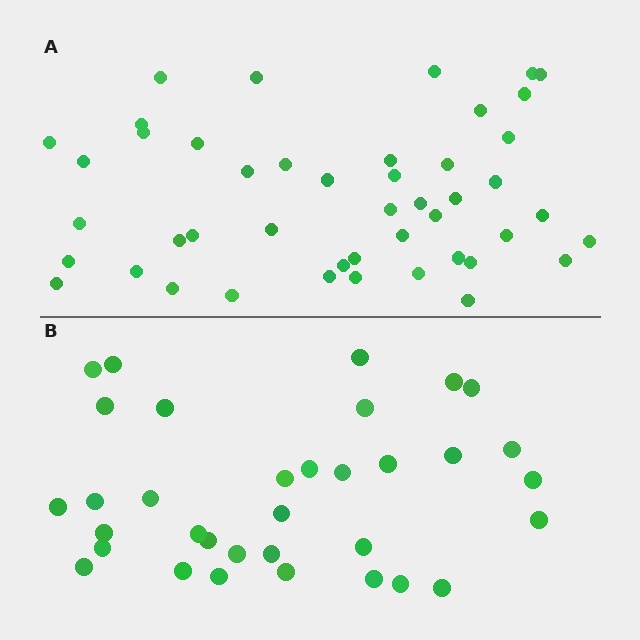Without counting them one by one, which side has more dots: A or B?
Region A (the top region) has more dots.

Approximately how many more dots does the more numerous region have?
Region A has roughly 12 or so more dots than region B.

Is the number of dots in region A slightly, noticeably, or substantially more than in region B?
Region A has noticeably more, but not dramatically so. The ratio is roughly 1.4 to 1.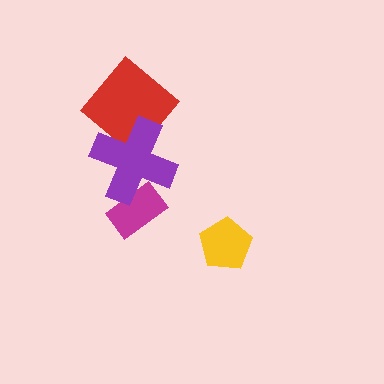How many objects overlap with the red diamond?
1 object overlaps with the red diamond.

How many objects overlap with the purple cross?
2 objects overlap with the purple cross.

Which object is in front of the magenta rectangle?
The purple cross is in front of the magenta rectangle.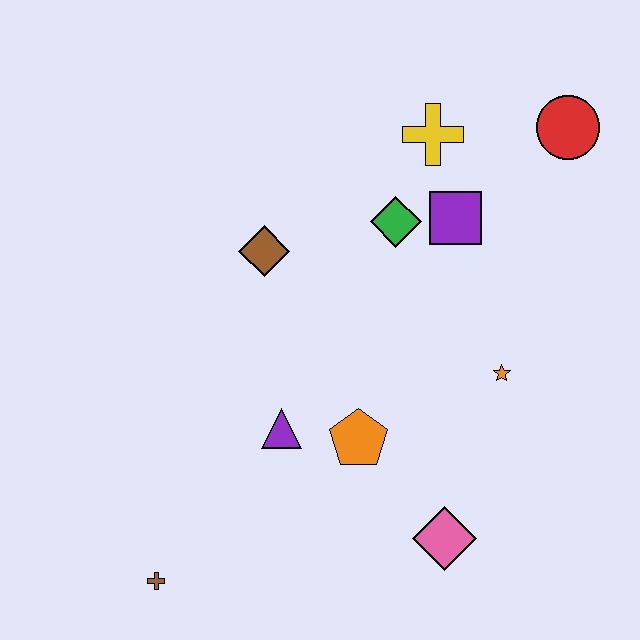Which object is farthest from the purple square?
The brown cross is farthest from the purple square.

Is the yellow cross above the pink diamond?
Yes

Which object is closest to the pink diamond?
The orange pentagon is closest to the pink diamond.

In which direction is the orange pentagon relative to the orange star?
The orange pentagon is to the left of the orange star.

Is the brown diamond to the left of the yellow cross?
Yes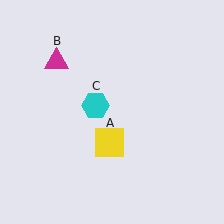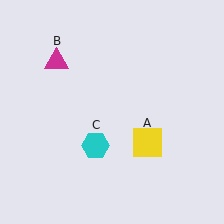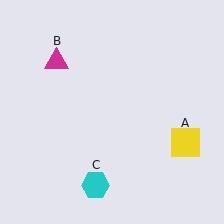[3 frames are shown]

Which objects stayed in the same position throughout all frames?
Magenta triangle (object B) remained stationary.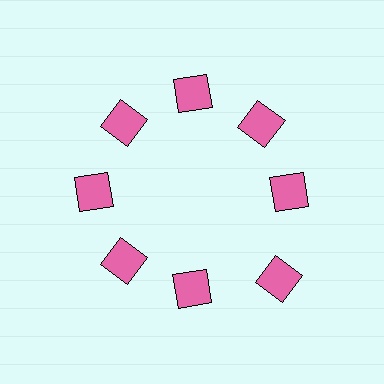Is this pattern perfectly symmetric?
No. The 8 pink squares are arranged in a ring, but one element near the 4 o'clock position is pushed outward from the center, breaking the 8-fold rotational symmetry.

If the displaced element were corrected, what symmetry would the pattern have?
It would have 8-fold rotational symmetry — the pattern would map onto itself every 45 degrees.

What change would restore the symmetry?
The symmetry would be restored by moving it inward, back onto the ring so that all 8 squares sit at equal angles and equal distance from the center.